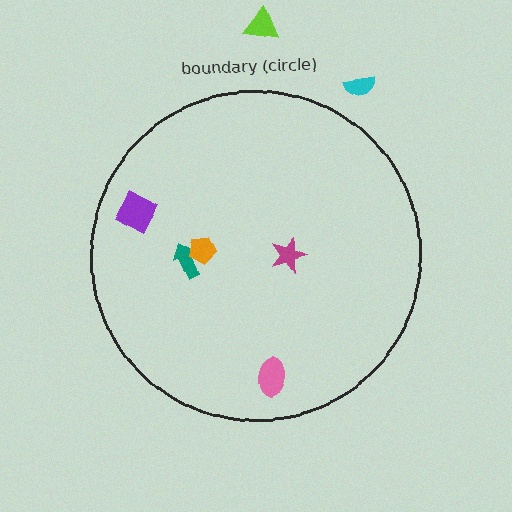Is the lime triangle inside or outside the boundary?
Outside.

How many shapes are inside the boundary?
5 inside, 2 outside.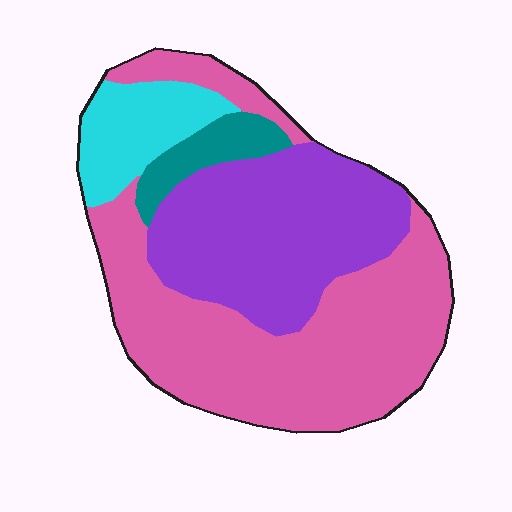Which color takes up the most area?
Pink, at roughly 50%.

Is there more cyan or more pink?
Pink.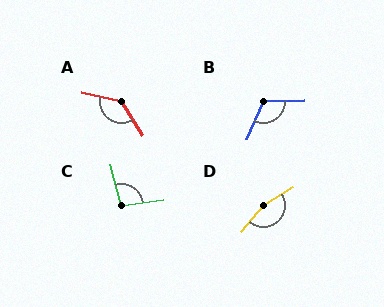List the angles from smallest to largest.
C (96°), B (116°), A (135°), D (161°).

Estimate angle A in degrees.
Approximately 135 degrees.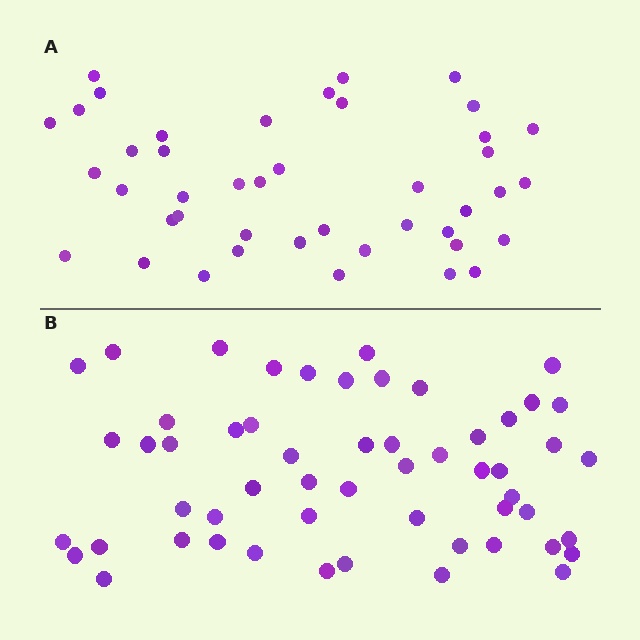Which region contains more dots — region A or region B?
Region B (the bottom region) has more dots.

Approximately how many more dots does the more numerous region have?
Region B has roughly 12 or so more dots than region A.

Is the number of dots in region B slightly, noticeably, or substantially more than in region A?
Region B has noticeably more, but not dramatically so. The ratio is roughly 1.3 to 1.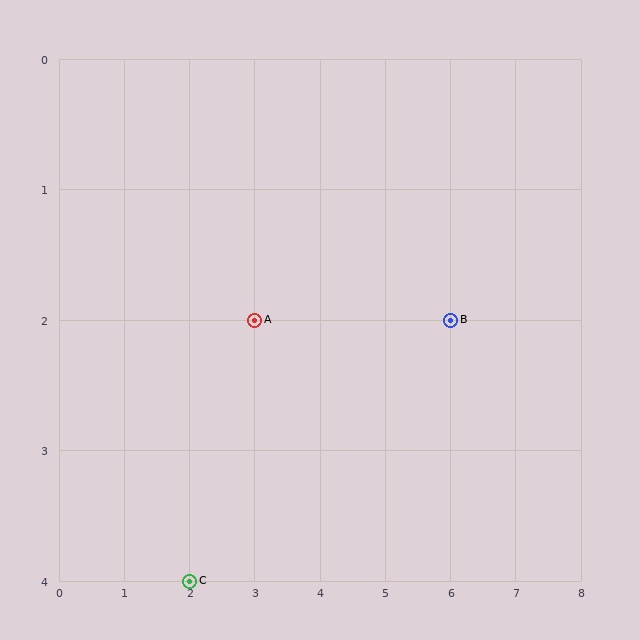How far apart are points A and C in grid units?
Points A and C are 1 column and 2 rows apart (about 2.2 grid units diagonally).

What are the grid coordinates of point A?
Point A is at grid coordinates (3, 2).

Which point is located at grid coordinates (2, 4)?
Point C is at (2, 4).